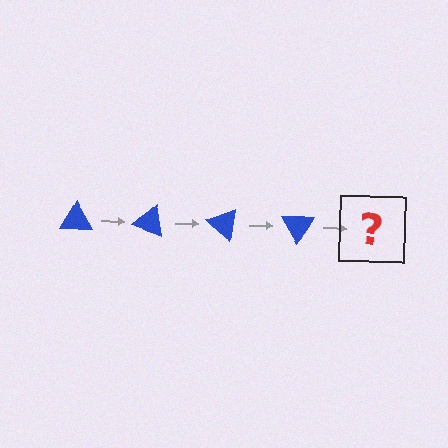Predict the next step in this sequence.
The next step is a blue triangle rotated 80 degrees.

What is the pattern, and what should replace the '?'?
The pattern is that the triangle rotates 20 degrees each step. The '?' should be a blue triangle rotated 80 degrees.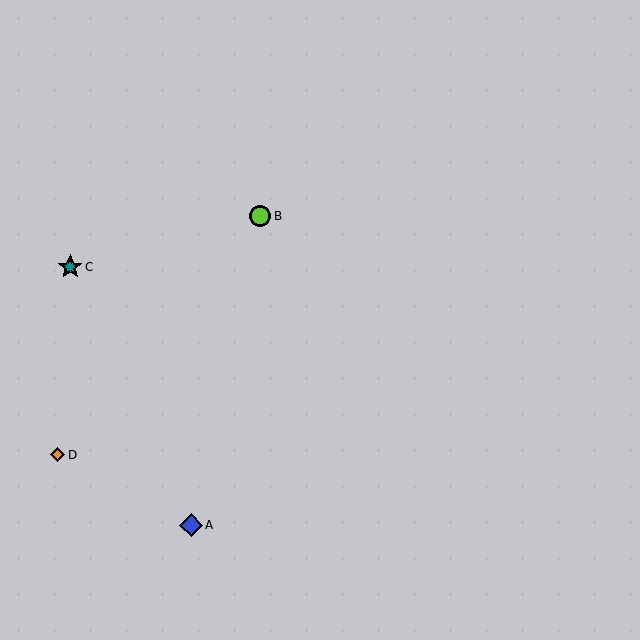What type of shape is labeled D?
Shape D is an orange diamond.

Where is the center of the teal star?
The center of the teal star is at (70, 267).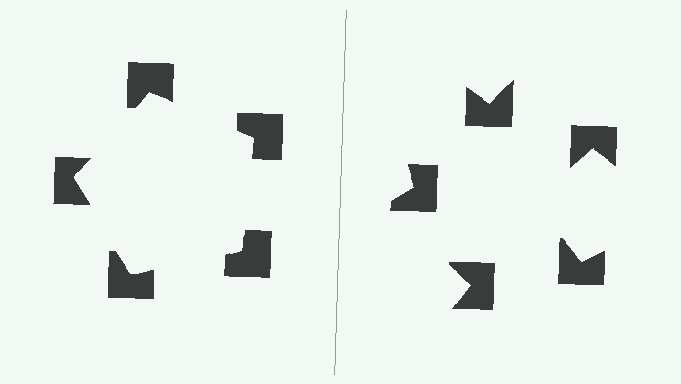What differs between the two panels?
The notched squares are positioned identically on both sides; only the wedge orientations differ. On the left they align to a pentagon; on the right they are misaligned.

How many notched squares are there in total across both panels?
10 — 5 on each side.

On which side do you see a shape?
An illusory pentagon appears on the left side. On the right side the wedge cuts are rotated, so no coherent shape forms.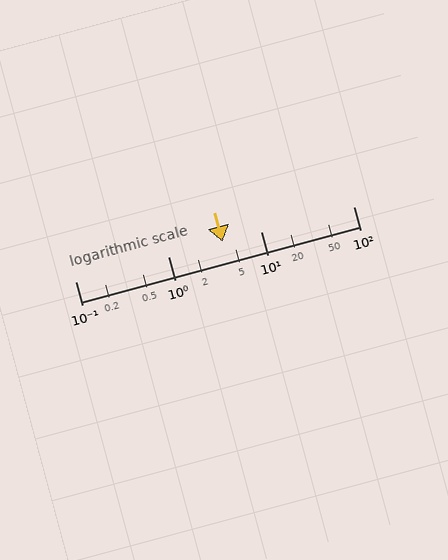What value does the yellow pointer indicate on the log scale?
The pointer indicates approximately 3.9.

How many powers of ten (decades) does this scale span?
The scale spans 3 decades, from 0.1 to 100.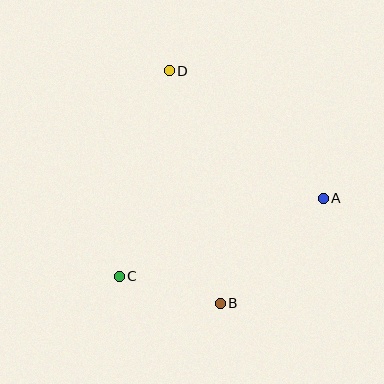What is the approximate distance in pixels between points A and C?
The distance between A and C is approximately 219 pixels.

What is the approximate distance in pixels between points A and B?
The distance between A and B is approximately 147 pixels.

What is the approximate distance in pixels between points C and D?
The distance between C and D is approximately 211 pixels.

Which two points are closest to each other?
Points B and C are closest to each other.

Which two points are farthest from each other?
Points B and D are farthest from each other.